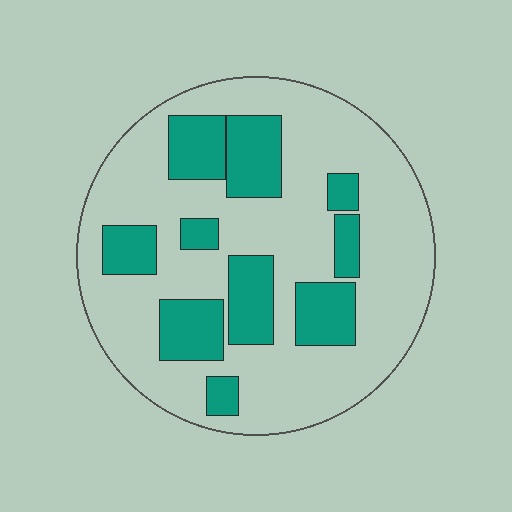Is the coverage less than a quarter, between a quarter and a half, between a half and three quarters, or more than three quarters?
Between a quarter and a half.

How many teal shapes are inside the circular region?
10.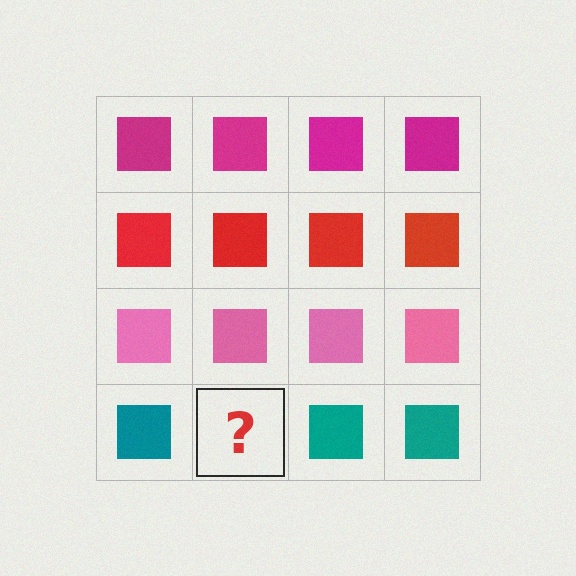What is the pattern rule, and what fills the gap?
The rule is that each row has a consistent color. The gap should be filled with a teal square.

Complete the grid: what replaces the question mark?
The question mark should be replaced with a teal square.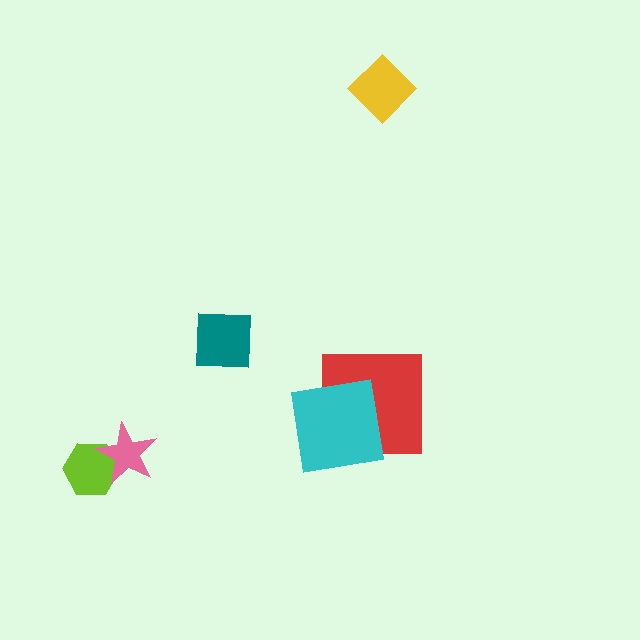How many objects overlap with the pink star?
1 object overlaps with the pink star.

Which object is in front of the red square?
The cyan square is in front of the red square.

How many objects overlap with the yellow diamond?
0 objects overlap with the yellow diamond.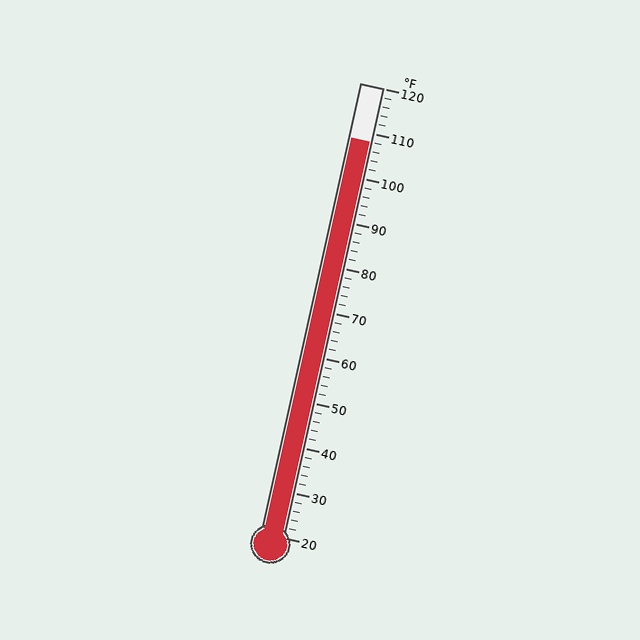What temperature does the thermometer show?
The thermometer shows approximately 108°F.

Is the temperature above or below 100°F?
The temperature is above 100°F.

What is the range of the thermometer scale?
The thermometer scale ranges from 20°F to 120°F.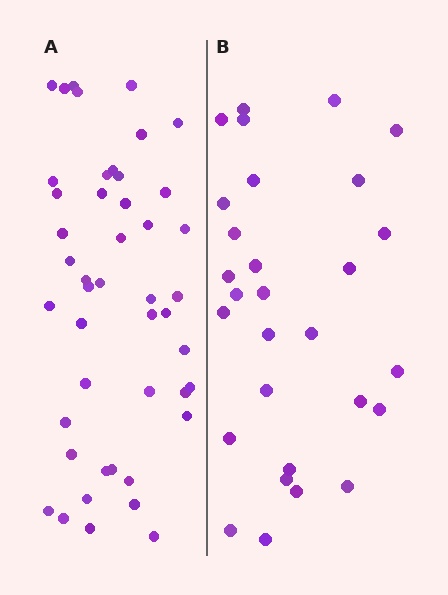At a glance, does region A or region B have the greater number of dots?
Region A (the left region) has more dots.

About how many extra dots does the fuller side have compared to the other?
Region A has approximately 15 more dots than region B.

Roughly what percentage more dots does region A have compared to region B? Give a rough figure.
About 60% more.